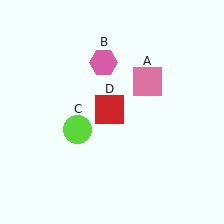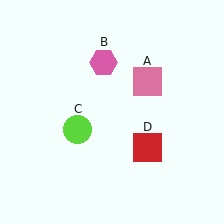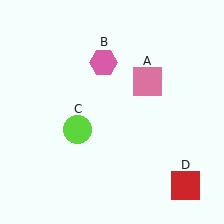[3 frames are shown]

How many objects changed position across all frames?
1 object changed position: red square (object D).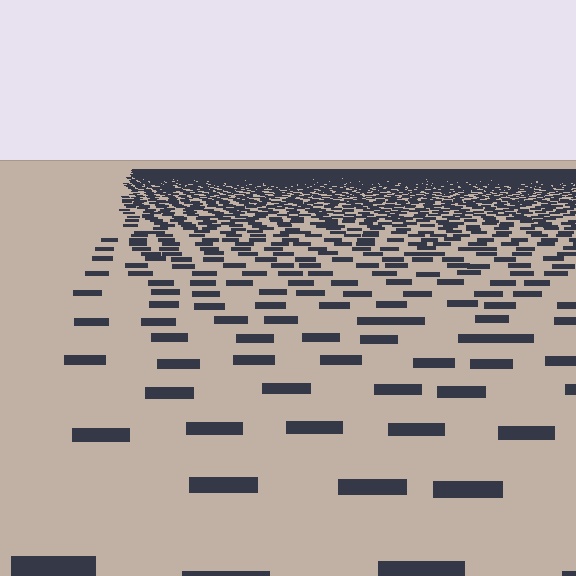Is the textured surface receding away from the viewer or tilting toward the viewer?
The surface is receding away from the viewer. Texture elements get smaller and denser toward the top.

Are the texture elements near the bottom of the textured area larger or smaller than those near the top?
Larger. Near the bottom, elements are closer to the viewer and appear at a bigger on-screen size.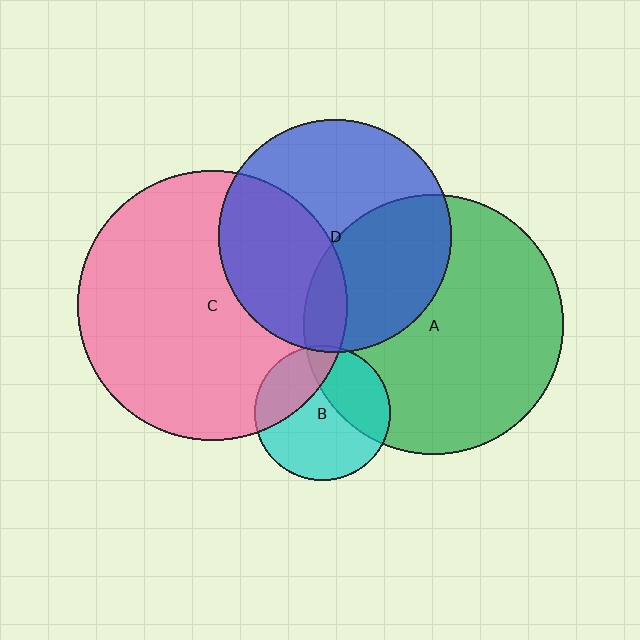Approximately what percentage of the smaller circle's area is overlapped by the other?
Approximately 40%.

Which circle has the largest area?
Circle C (pink).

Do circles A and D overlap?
Yes.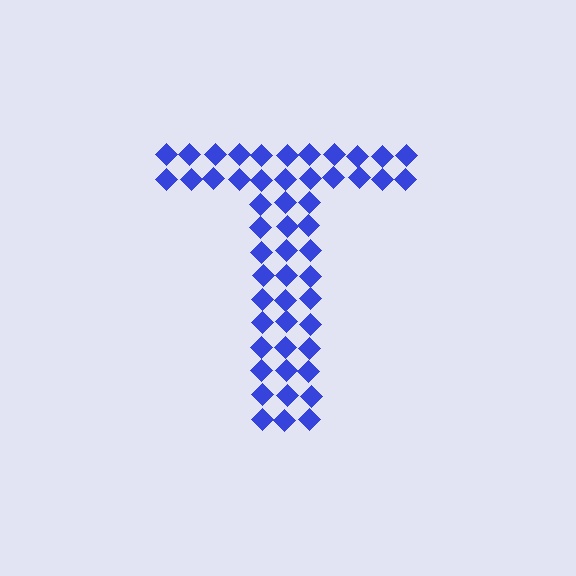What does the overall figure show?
The overall figure shows the letter T.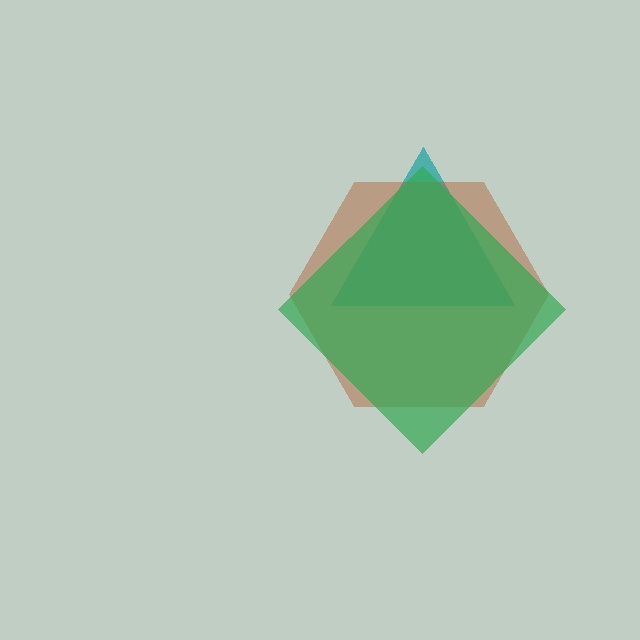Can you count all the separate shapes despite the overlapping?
Yes, there are 3 separate shapes.